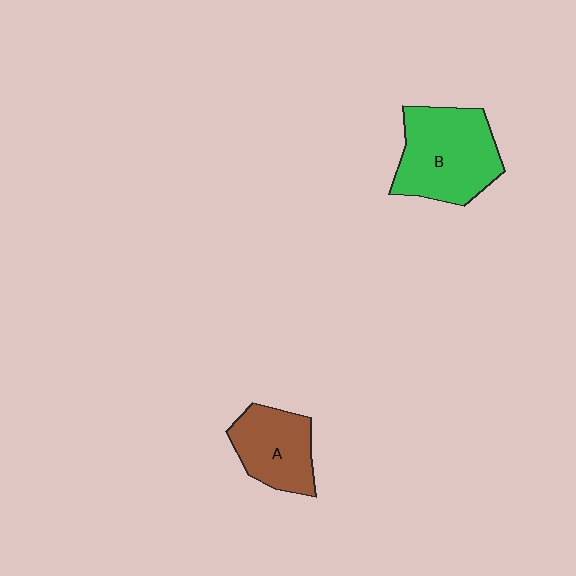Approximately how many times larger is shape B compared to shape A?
Approximately 1.5 times.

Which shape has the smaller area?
Shape A (brown).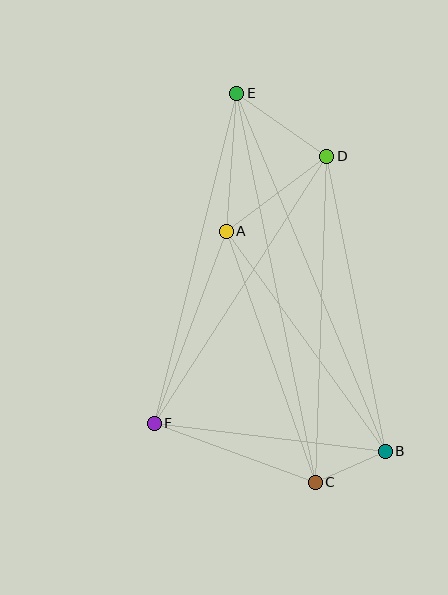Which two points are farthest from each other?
Points C and E are farthest from each other.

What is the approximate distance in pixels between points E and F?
The distance between E and F is approximately 340 pixels.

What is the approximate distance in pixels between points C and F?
The distance between C and F is approximately 172 pixels.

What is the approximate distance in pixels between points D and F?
The distance between D and F is approximately 318 pixels.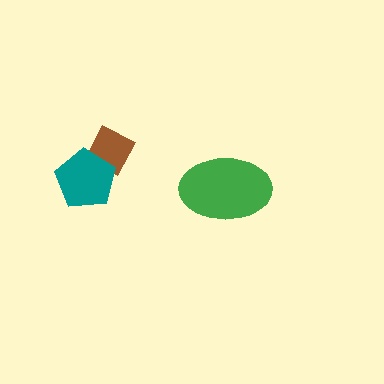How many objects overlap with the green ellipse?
0 objects overlap with the green ellipse.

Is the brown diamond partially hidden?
Yes, it is partially covered by another shape.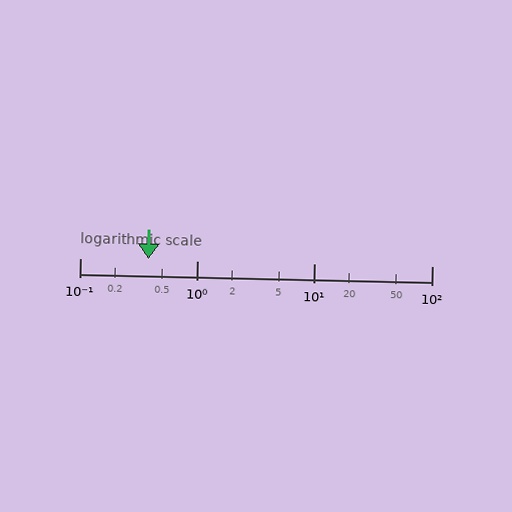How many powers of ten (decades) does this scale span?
The scale spans 3 decades, from 0.1 to 100.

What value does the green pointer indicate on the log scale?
The pointer indicates approximately 0.38.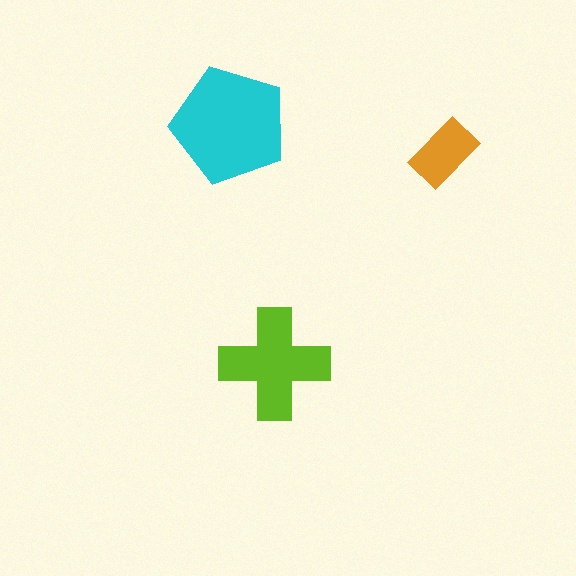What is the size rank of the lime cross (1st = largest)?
2nd.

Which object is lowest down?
The lime cross is bottommost.